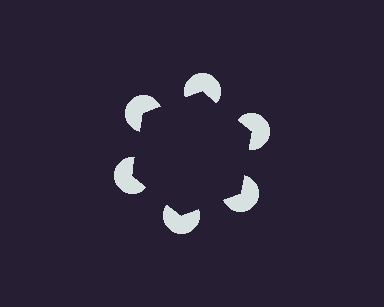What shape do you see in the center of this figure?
An illusory hexagon — its edges are inferred from the aligned wedge cuts in the pac-man discs, not physically drawn.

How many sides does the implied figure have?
6 sides.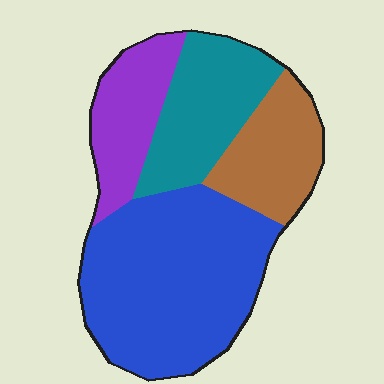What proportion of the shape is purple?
Purple covers around 15% of the shape.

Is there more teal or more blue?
Blue.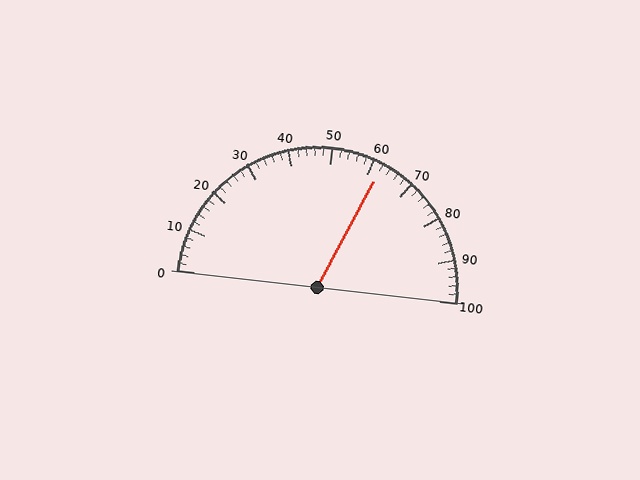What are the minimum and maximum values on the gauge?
The gauge ranges from 0 to 100.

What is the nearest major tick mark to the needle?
The nearest major tick mark is 60.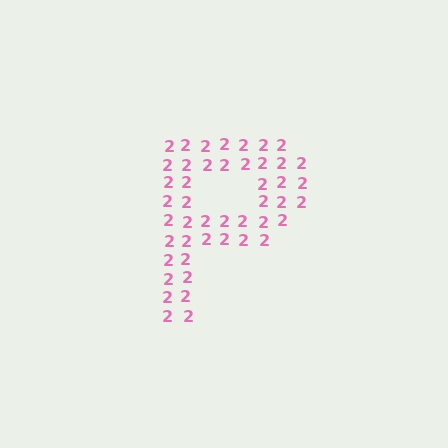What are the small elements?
The small elements are digit 2's.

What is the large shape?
The large shape is the letter P.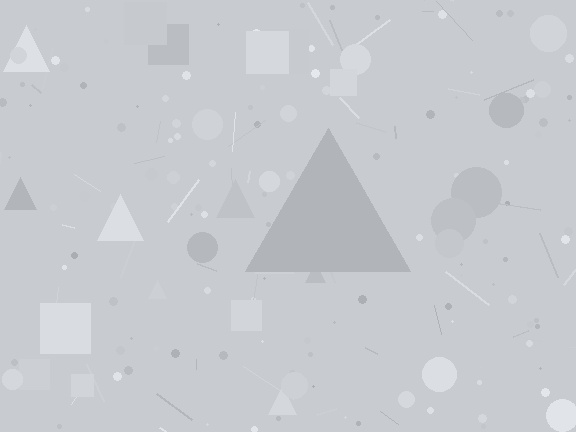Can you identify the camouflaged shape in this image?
The camouflaged shape is a triangle.